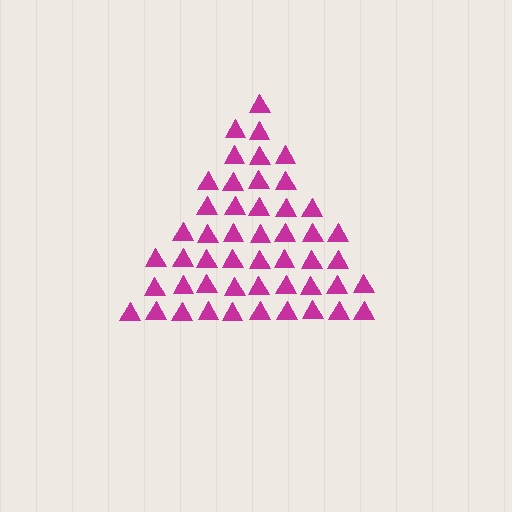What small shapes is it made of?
It is made of small triangles.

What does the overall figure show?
The overall figure shows a triangle.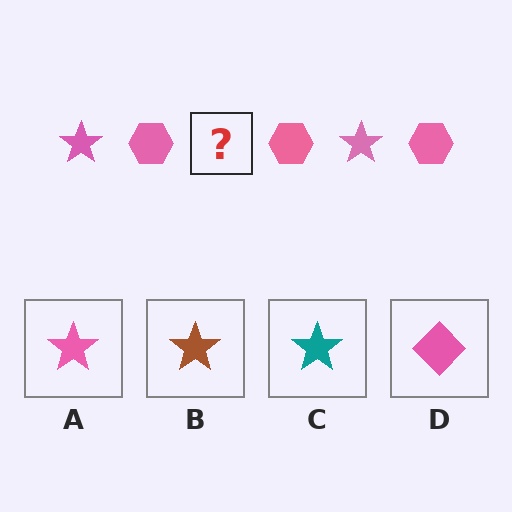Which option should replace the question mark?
Option A.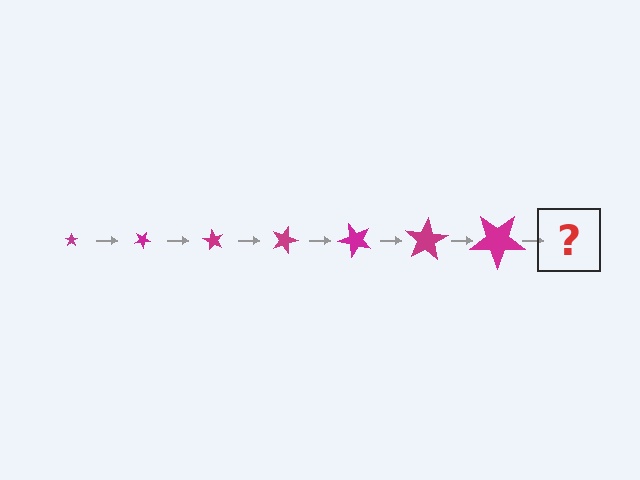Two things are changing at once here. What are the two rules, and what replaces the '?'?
The two rules are that the star grows larger each step and it rotates 30 degrees each step. The '?' should be a star, larger than the previous one and rotated 210 degrees from the start.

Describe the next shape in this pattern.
It should be a star, larger than the previous one and rotated 210 degrees from the start.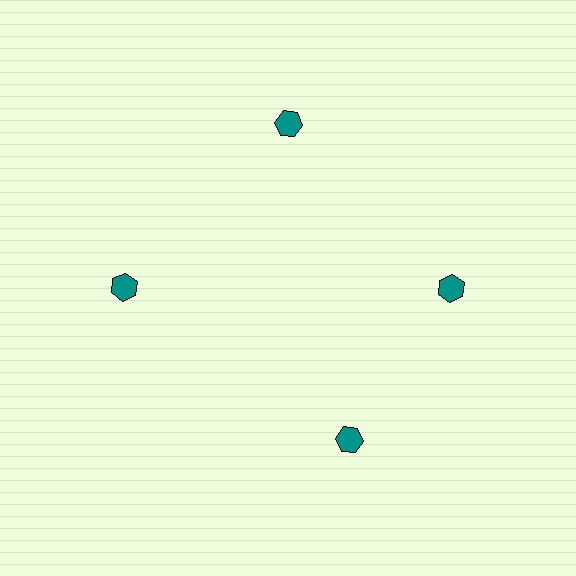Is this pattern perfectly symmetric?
No. The 4 teal hexagons are arranged in a ring, but one element near the 6 o'clock position is rotated out of alignment along the ring, breaking the 4-fold rotational symmetry.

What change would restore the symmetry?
The symmetry would be restored by rotating it back into even spacing with its neighbors so that all 4 hexagons sit at equal angles and equal distance from the center.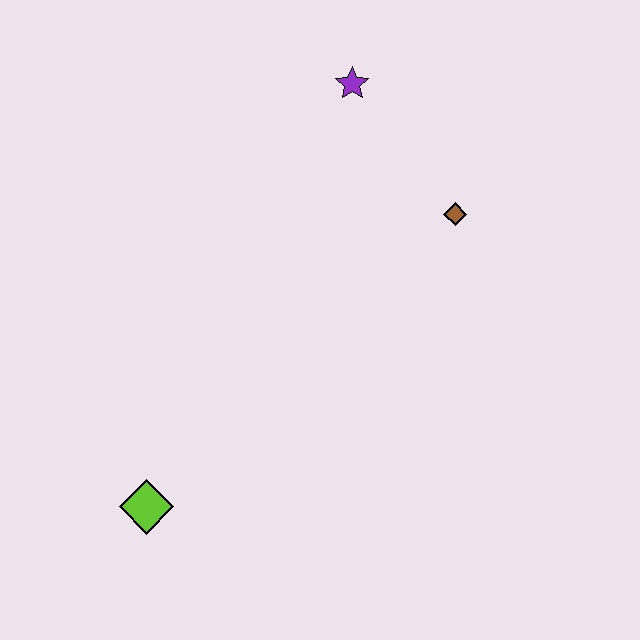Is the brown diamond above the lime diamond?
Yes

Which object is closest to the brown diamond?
The purple star is closest to the brown diamond.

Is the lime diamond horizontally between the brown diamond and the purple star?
No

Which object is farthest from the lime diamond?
The purple star is farthest from the lime diamond.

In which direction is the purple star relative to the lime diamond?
The purple star is above the lime diamond.